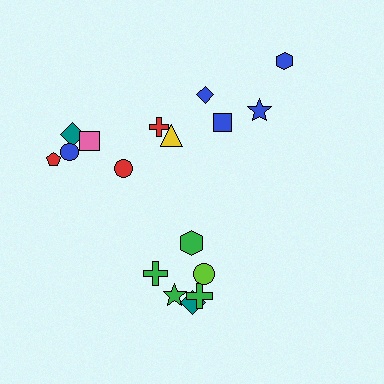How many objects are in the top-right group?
There are 4 objects.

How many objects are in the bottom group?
There are 6 objects.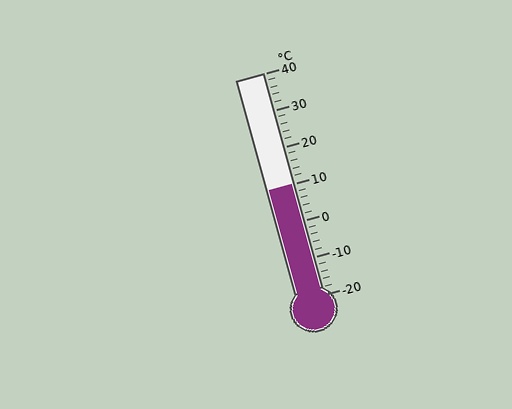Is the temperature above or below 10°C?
The temperature is at 10°C.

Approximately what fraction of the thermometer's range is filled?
The thermometer is filled to approximately 50% of its range.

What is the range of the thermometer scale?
The thermometer scale ranges from -20°C to 40°C.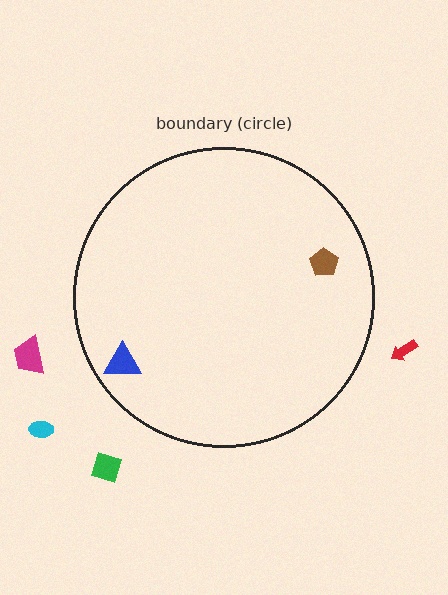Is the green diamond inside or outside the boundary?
Outside.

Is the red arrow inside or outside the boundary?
Outside.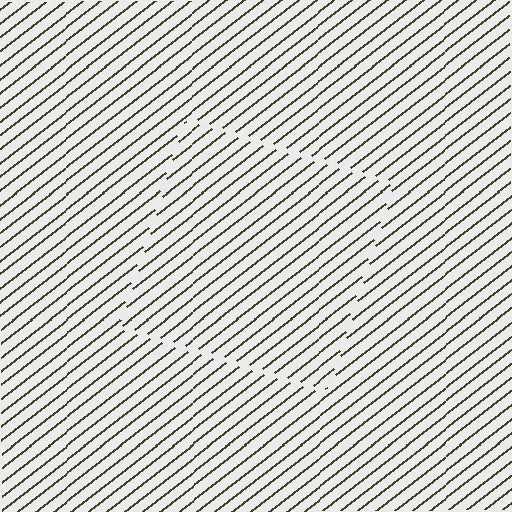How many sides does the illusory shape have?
4 sides — the line-ends trace a square.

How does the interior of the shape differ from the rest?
The interior of the shape contains the same grating, shifted by half a period — the contour is defined by the phase discontinuity where line-ends from the inner and outer gratings abut.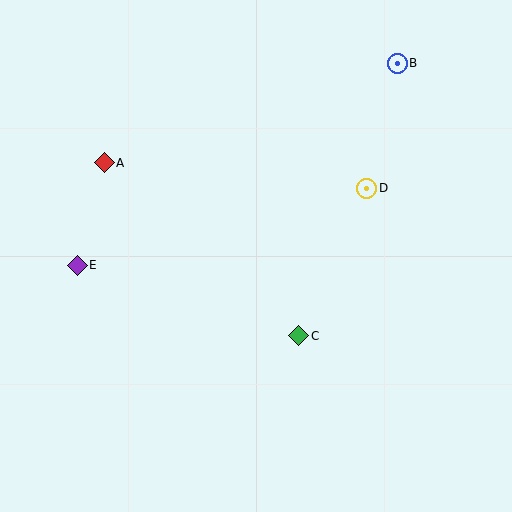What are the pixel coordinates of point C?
Point C is at (299, 336).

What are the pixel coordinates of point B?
Point B is at (397, 63).